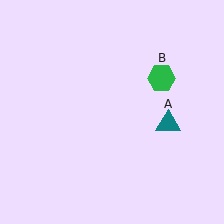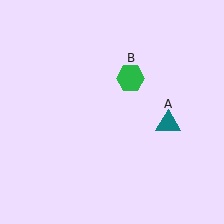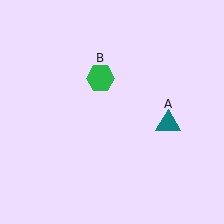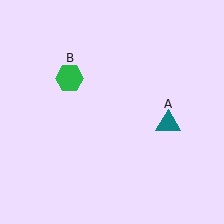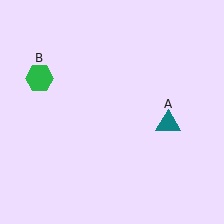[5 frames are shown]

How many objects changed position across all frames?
1 object changed position: green hexagon (object B).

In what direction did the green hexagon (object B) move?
The green hexagon (object B) moved left.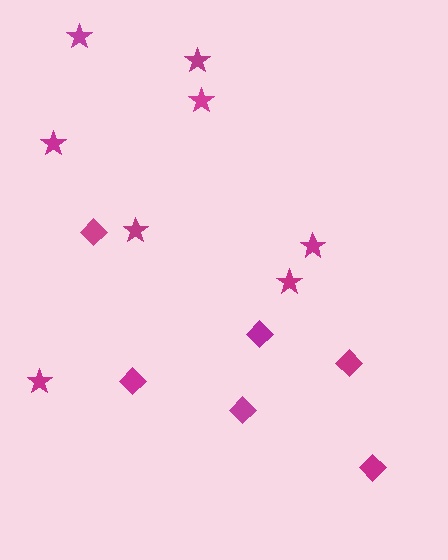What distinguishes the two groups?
There are 2 groups: one group of stars (8) and one group of diamonds (6).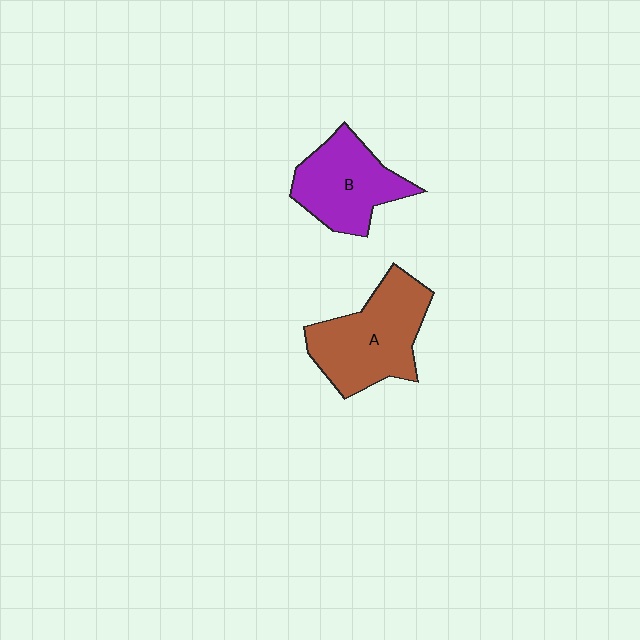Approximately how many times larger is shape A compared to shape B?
Approximately 1.2 times.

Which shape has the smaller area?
Shape B (purple).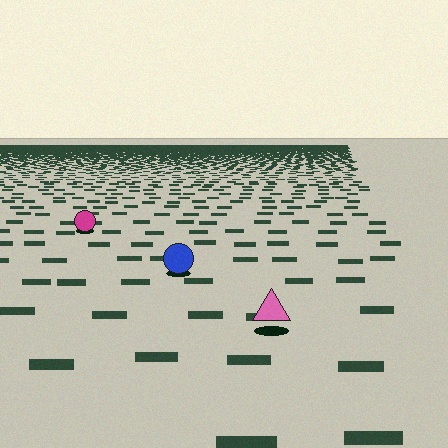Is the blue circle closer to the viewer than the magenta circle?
Yes. The blue circle is closer — you can tell from the texture gradient: the ground texture is coarser near it.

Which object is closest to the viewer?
The pink triangle is closest. The texture marks near it are larger and more spread out.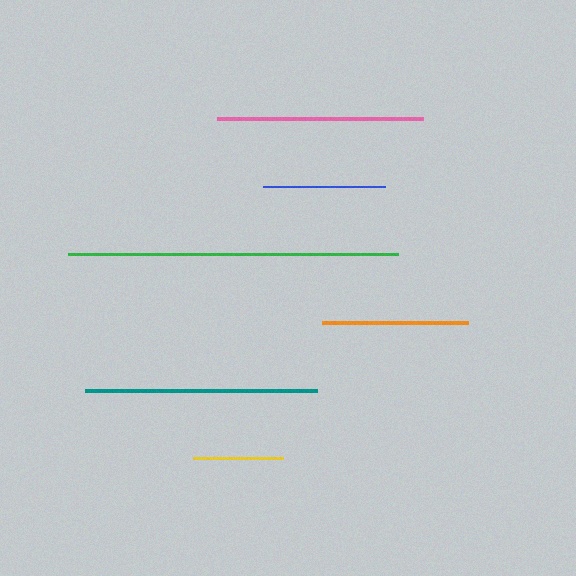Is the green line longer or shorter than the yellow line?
The green line is longer than the yellow line.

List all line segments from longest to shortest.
From longest to shortest: green, teal, pink, orange, blue, yellow.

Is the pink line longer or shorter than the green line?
The green line is longer than the pink line.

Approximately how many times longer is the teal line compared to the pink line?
The teal line is approximately 1.1 times the length of the pink line.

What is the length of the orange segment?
The orange segment is approximately 147 pixels long.